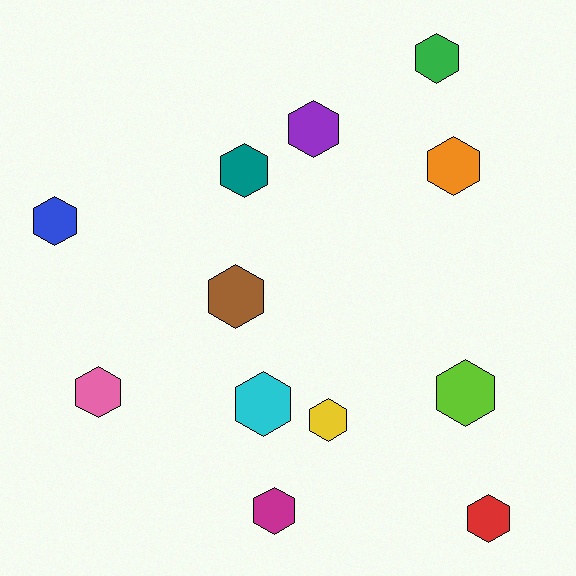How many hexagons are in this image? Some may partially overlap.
There are 12 hexagons.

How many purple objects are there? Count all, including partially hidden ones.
There is 1 purple object.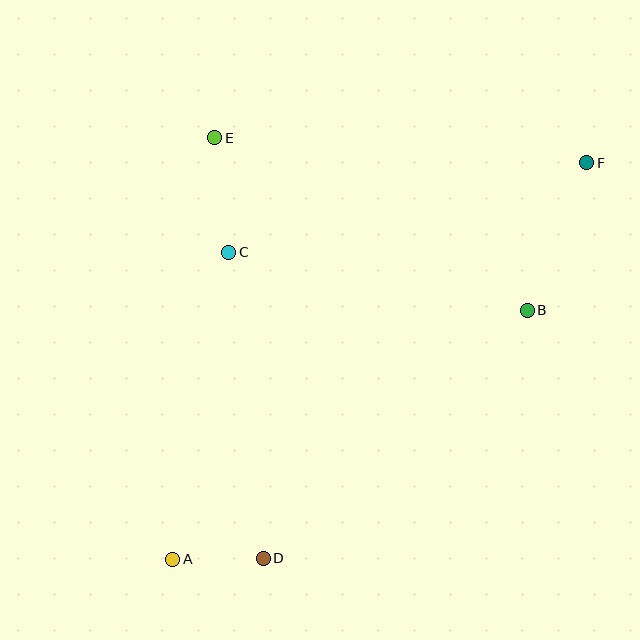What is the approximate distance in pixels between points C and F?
The distance between C and F is approximately 369 pixels.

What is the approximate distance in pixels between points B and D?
The distance between B and D is approximately 362 pixels.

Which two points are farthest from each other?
Points A and F are farthest from each other.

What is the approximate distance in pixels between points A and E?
The distance between A and E is approximately 424 pixels.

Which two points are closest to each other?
Points A and D are closest to each other.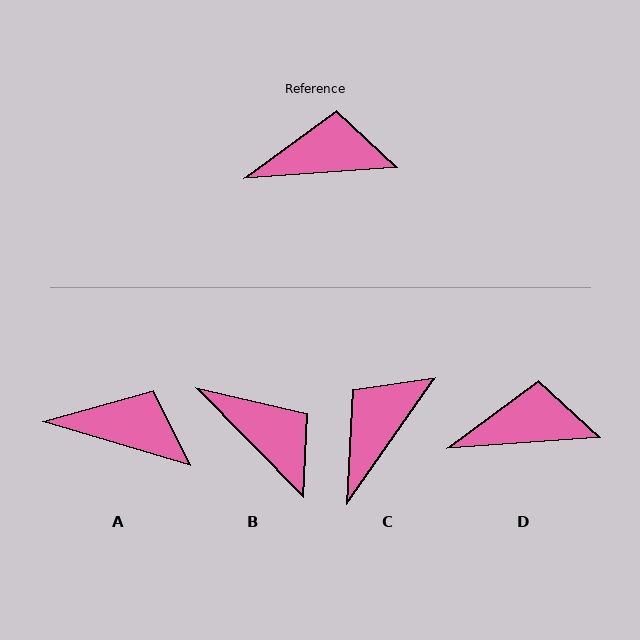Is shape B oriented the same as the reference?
No, it is off by about 50 degrees.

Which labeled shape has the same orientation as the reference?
D.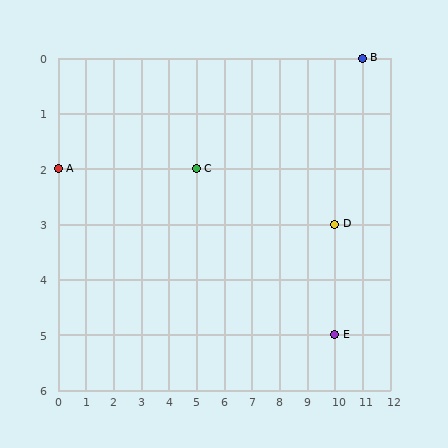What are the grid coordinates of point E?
Point E is at grid coordinates (10, 5).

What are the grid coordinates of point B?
Point B is at grid coordinates (11, 0).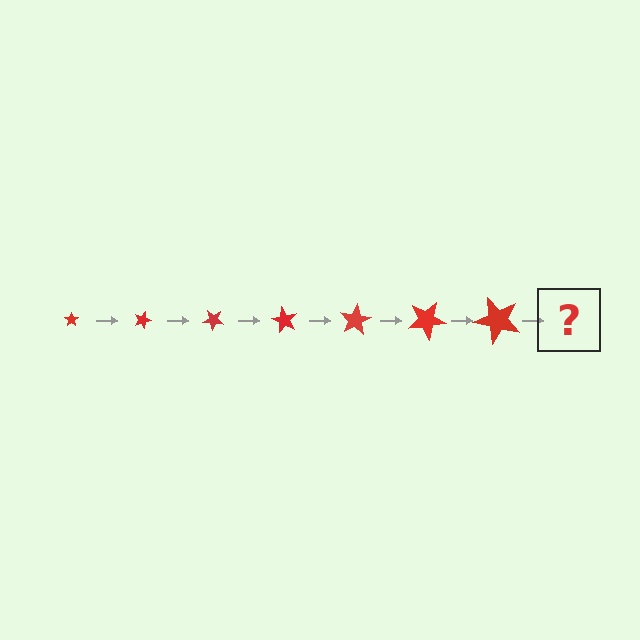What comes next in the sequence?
The next element should be a star, larger than the previous one and rotated 140 degrees from the start.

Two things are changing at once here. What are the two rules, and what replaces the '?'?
The two rules are that the star grows larger each step and it rotates 20 degrees each step. The '?' should be a star, larger than the previous one and rotated 140 degrees from the start.